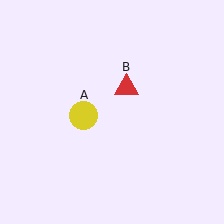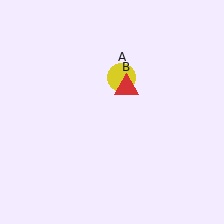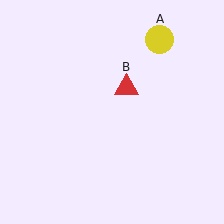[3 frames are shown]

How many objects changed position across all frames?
1 object changed position: yellow circle (object A).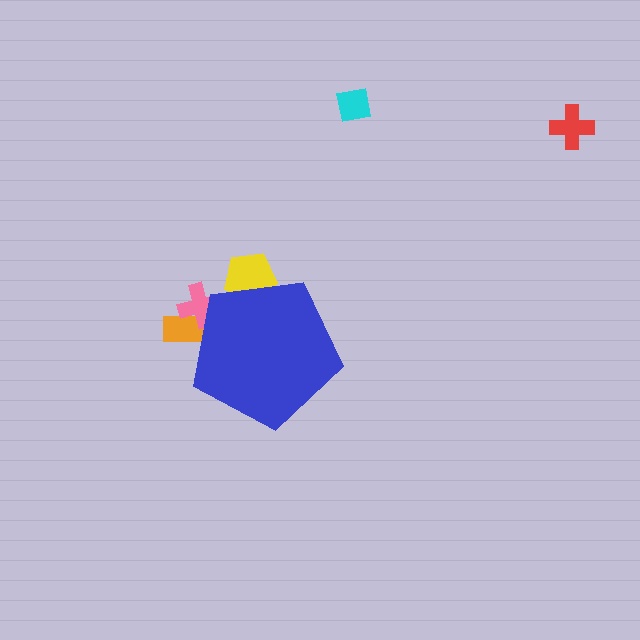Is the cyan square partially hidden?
No, the cyan square is fully visible.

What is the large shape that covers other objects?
A blue pentagon.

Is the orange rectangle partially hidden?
Yes, the orange rectangle is partially hidden behind the blue pentagon.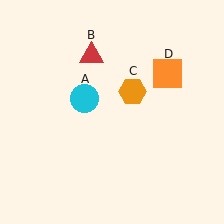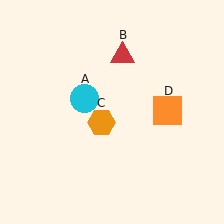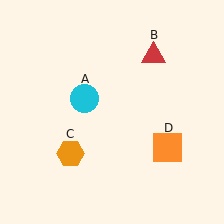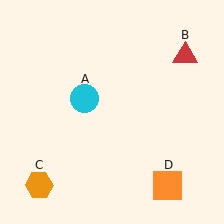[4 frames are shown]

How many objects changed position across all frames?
3 objects changed position: red triangle (object B), orange hexagon (object C), orange square (object D).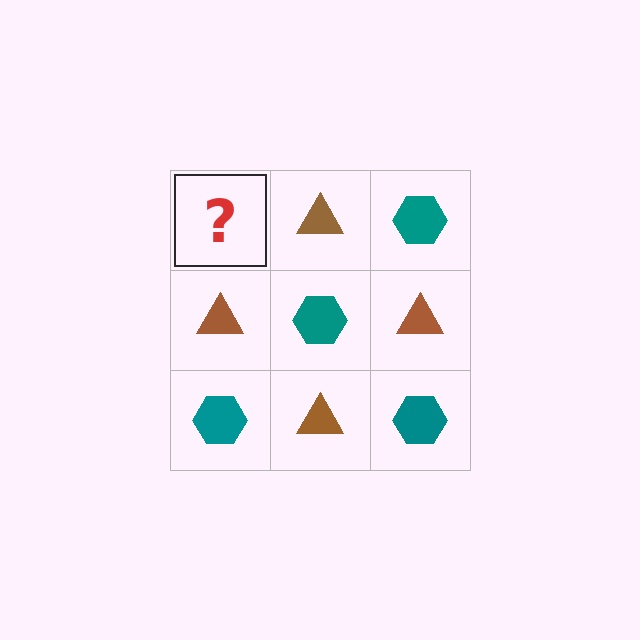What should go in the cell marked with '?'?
The missing cell should contain a teal hexagon.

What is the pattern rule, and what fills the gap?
The rule is that it alternates teal hexagon and brown triangle in a checkerboard pattern. The gap should be filled with a teal hexagon.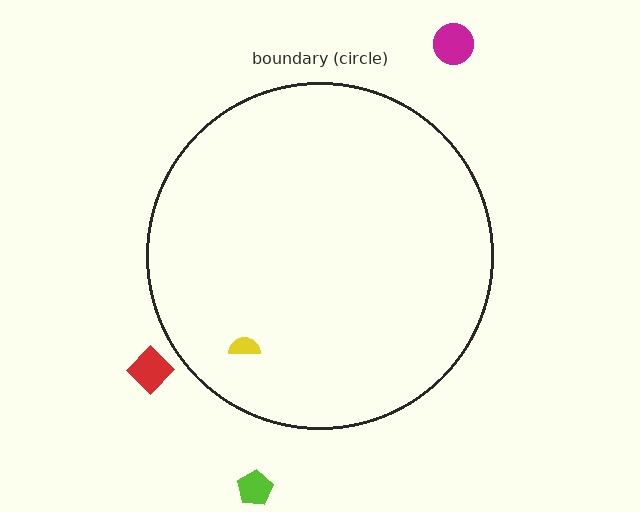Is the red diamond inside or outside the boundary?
Outside.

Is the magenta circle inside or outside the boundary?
Outside.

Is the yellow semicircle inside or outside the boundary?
Inside.